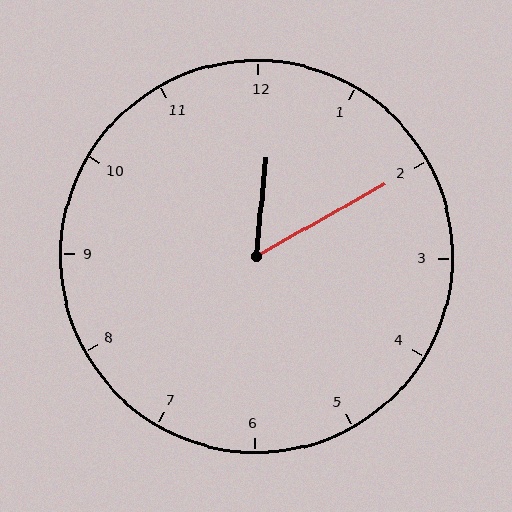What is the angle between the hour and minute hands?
Approximately 55 degrees.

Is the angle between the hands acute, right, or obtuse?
It is acute.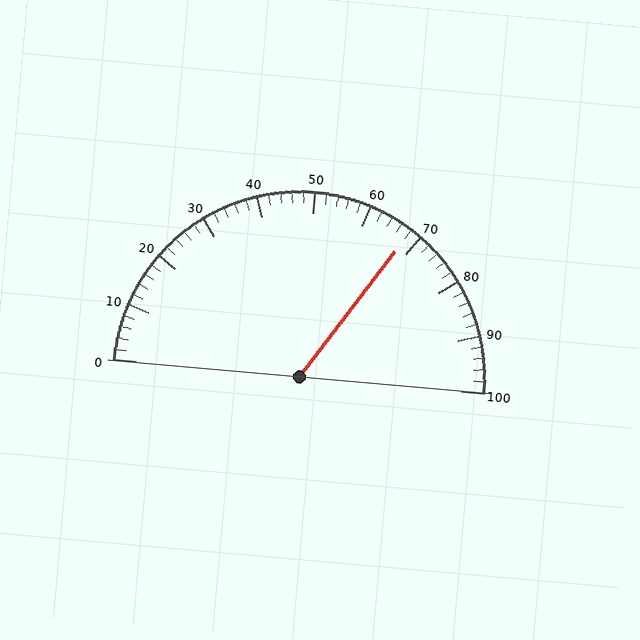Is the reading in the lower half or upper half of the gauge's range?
The reading is in the upper half of the range (0 to 100).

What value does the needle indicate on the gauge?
The needle indicates approximately 68.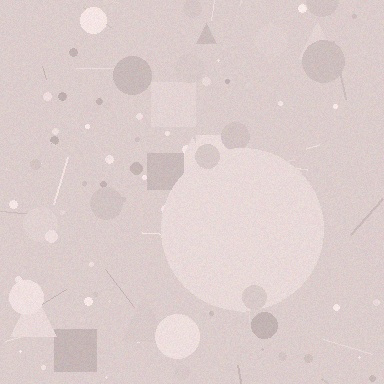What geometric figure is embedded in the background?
A circle is embedded in the background.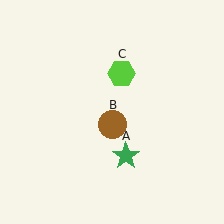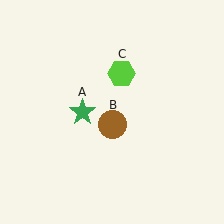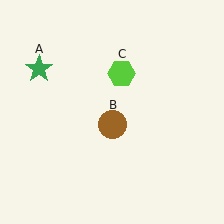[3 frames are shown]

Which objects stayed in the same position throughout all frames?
Brown circle (object B) and lime hexagon (object C) remained stationary.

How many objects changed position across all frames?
1 object changed position: green star (object A).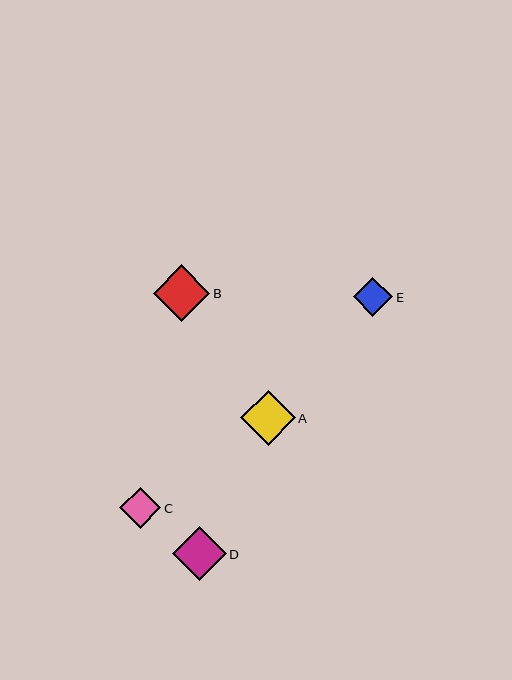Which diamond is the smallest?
Diamond E is the smallest with a size of approximately 39 pixels.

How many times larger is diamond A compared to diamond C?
Diamond A is approximately 1.3 times the size of diamond C.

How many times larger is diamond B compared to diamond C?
Diamond B is approximately 1.4 times the size of diamond C.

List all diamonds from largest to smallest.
From largest to smallest: B, A, D, C, E.